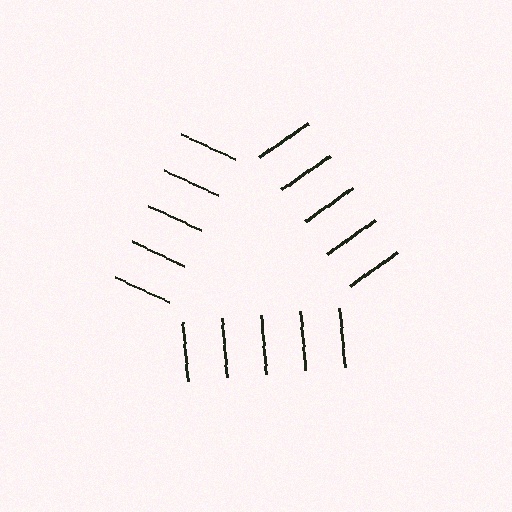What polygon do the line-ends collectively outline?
An illusory triangle — the line segments terminate on its edges but no continuous stroke is drawn.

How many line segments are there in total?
15 — 5 along each of the 3 edges.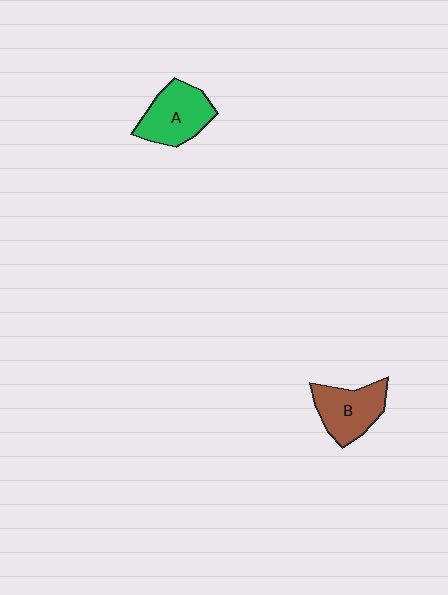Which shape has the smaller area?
Shape B (brown).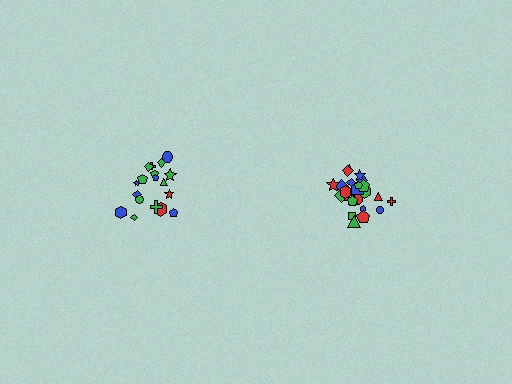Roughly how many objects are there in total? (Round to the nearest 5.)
Roughly 45 objects in total.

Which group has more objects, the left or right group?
The right group.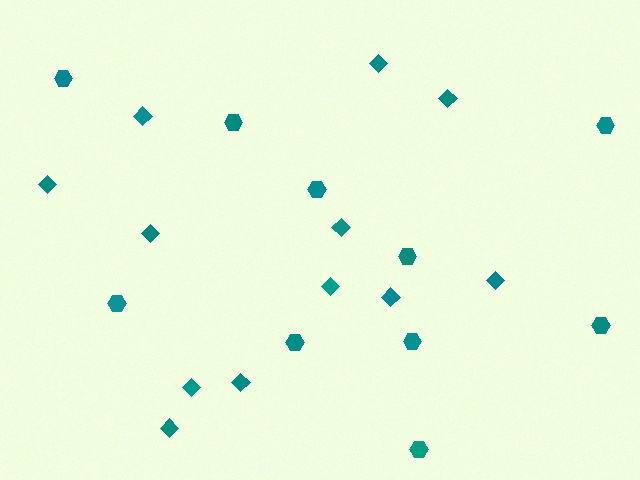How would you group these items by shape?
There are 2 groups: one group of diamonds (12) and one group of hexagons (10).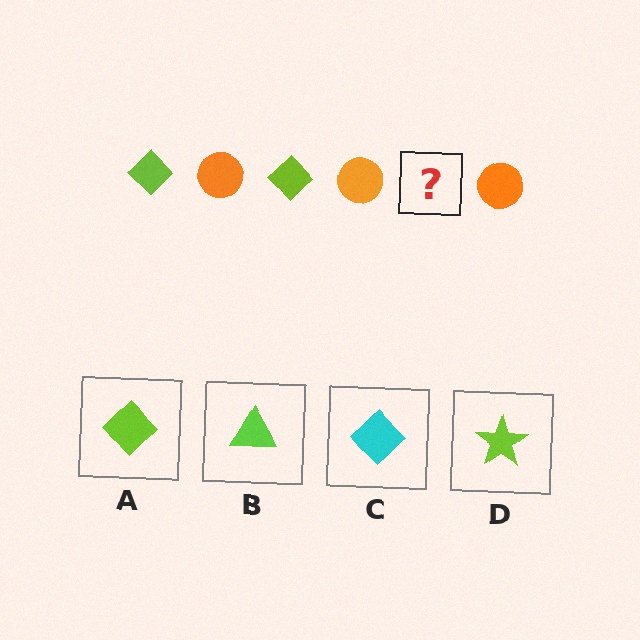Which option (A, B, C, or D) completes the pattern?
A.